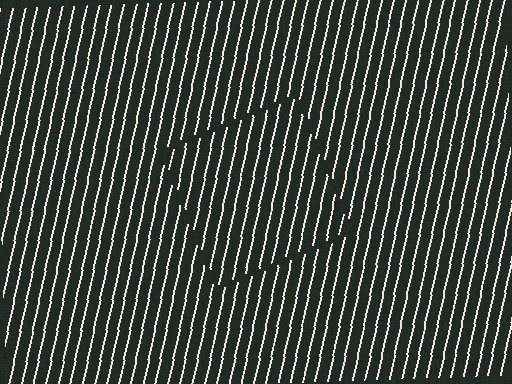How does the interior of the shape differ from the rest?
The interior of the shape contains the same grating, shifted by half a period — the contour is defined by the phase discontinuity where line-ends from the inner and outer gratings abut.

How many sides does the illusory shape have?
4 sides — the line-ends trace a square.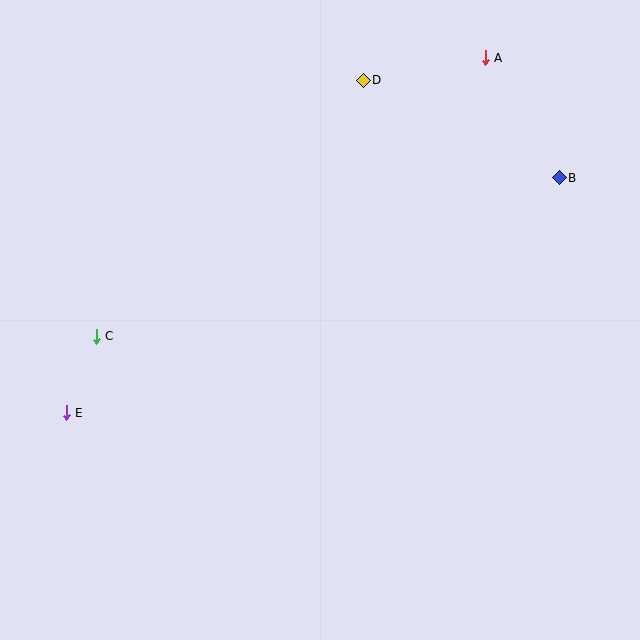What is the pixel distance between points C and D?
The distance between C and D is 370 pixels.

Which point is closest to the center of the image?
Point C at (96, 336) is closest to the center.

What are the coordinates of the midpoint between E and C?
The midpoint between E and C is at (81, 375).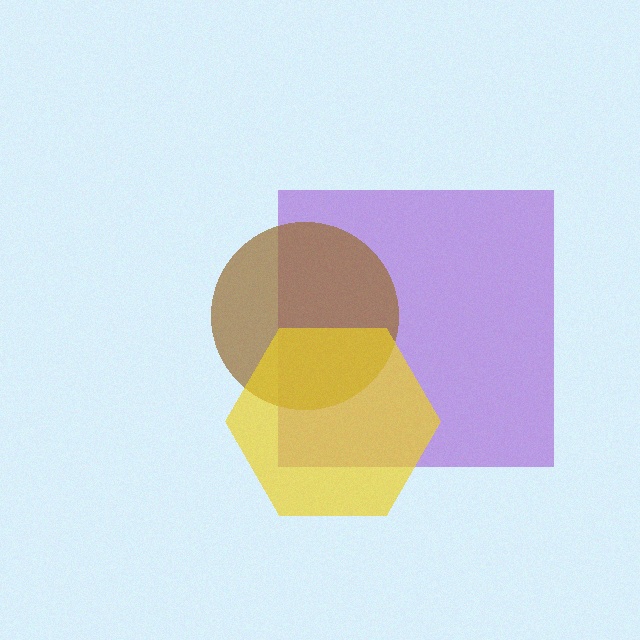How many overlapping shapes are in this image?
There are 3 overlapping shapes in the image.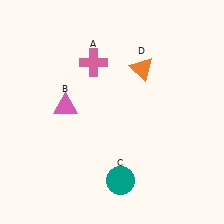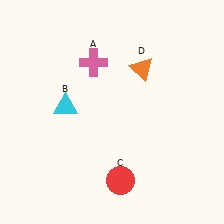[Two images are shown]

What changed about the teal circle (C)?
In Image 1, C is teal. In Image 2, it changed to red.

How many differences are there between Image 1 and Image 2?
There are 2 differences between the two images.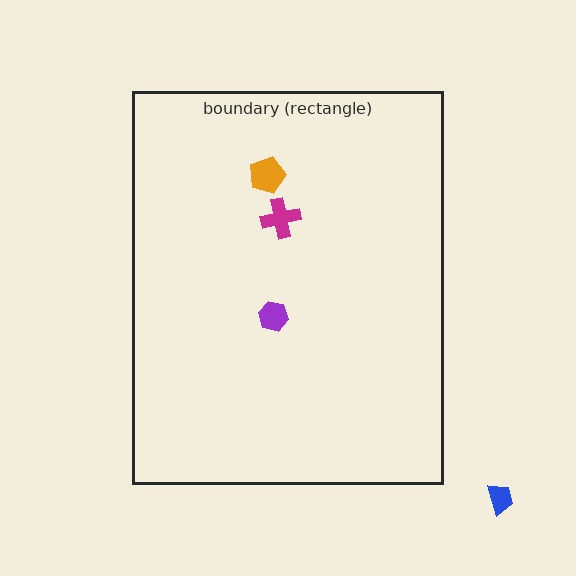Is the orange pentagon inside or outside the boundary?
Inside.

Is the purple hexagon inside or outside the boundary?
Inside.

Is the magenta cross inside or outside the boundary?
Inside.